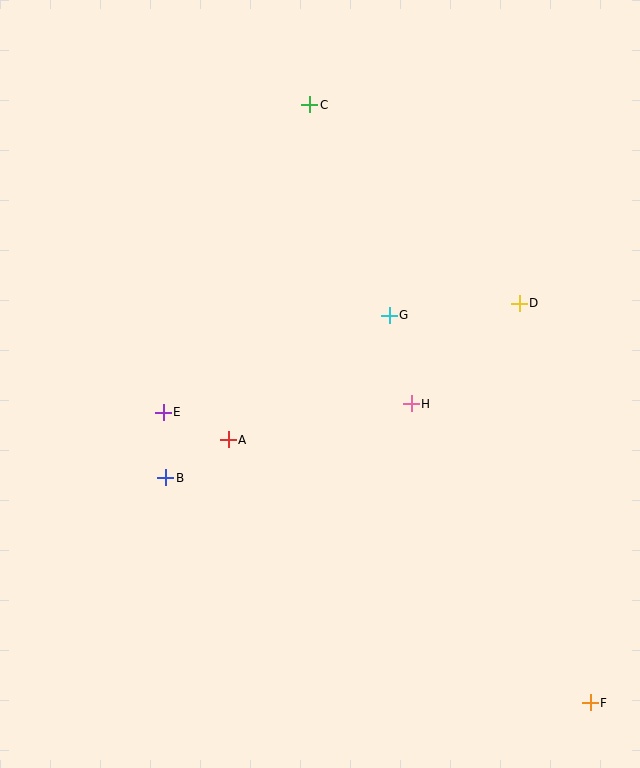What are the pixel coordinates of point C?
Point C is at (310, 105).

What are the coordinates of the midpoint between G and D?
The midpoint between G and D is at (454, 309).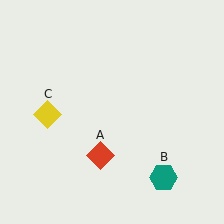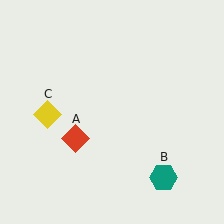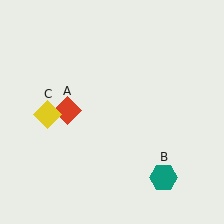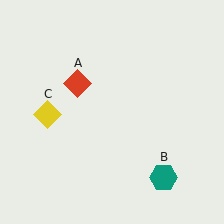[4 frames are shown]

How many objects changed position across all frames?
1 object changed position: red diamond (object A).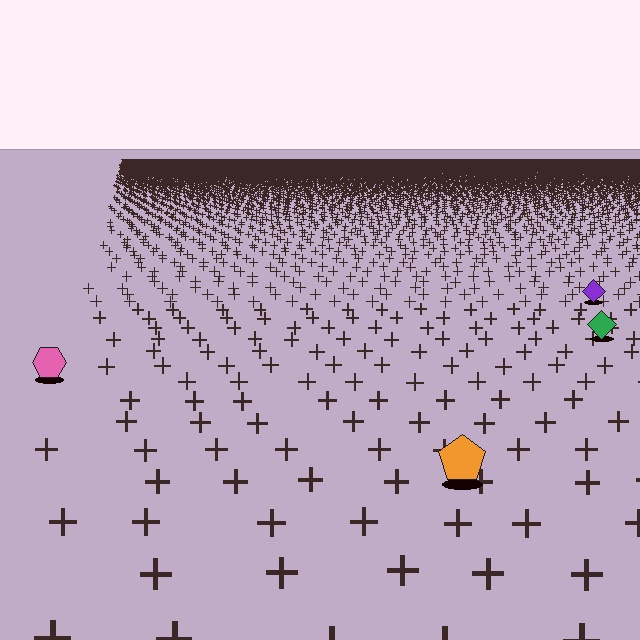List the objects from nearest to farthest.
From nearest to farthest: the orange pentagon, the pink hexagon, the green diamond, the purple diamond.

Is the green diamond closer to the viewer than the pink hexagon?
No. The pink hexagon is closer — you can tell from the texture gradient: the ground texture is coarser near it.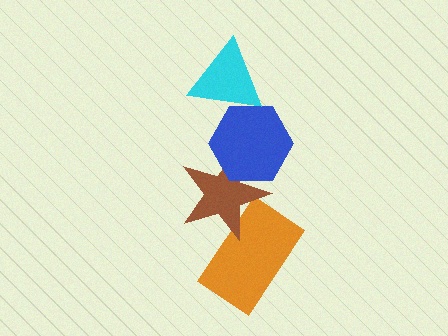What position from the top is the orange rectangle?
The orange rectangle is 4th from the top.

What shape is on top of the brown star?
The blue hexagon is on top of the brown star.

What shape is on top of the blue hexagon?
The cyan triangle is on top of the blue hexagon.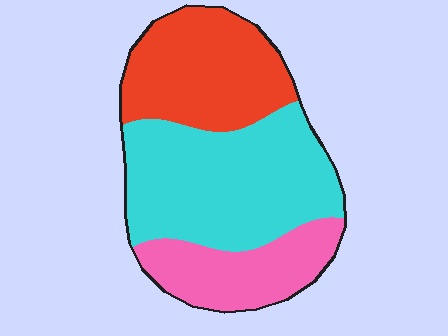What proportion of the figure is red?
Red covers roughly 30% of the figure.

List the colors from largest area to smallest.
From largest to smallest: cyan, red, pink.